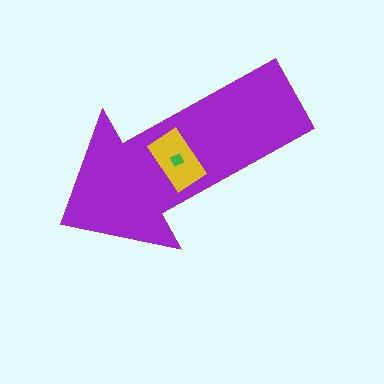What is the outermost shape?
The purple arrow.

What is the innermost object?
The green diamond.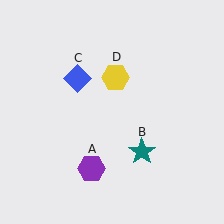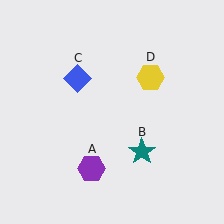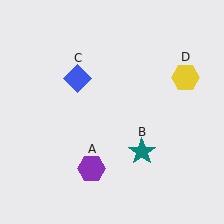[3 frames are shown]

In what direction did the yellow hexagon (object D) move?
The yellow hexagon (object D) moved right.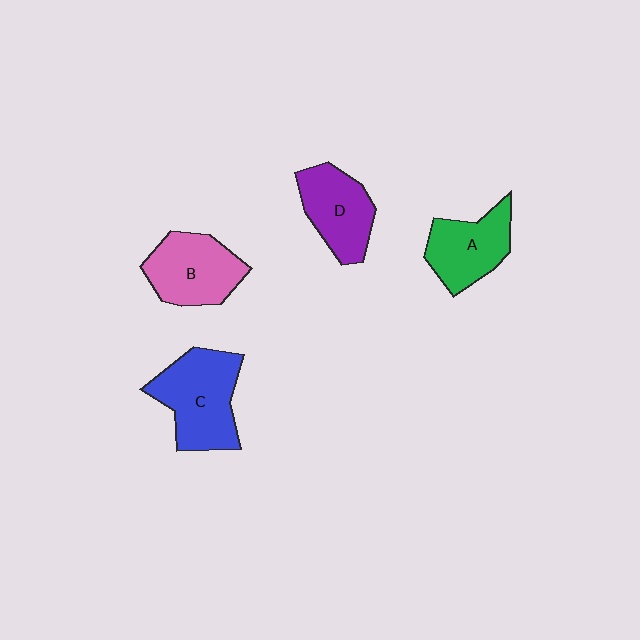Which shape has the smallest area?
Shape A (green).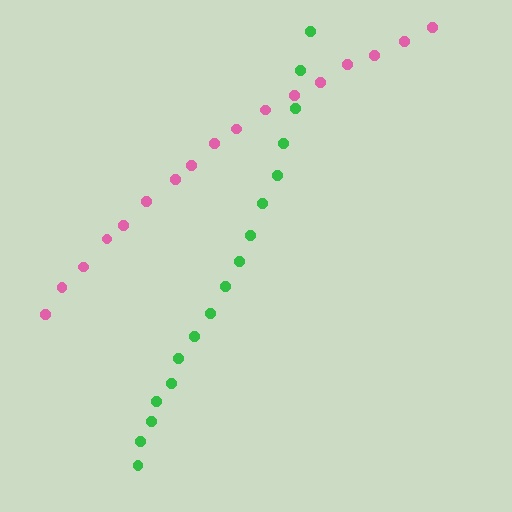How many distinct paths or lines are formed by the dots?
There are 2 distinct paths.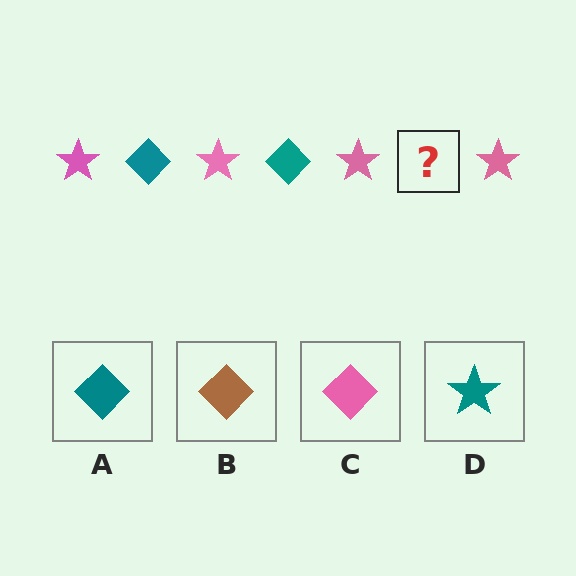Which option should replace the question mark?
Option A.